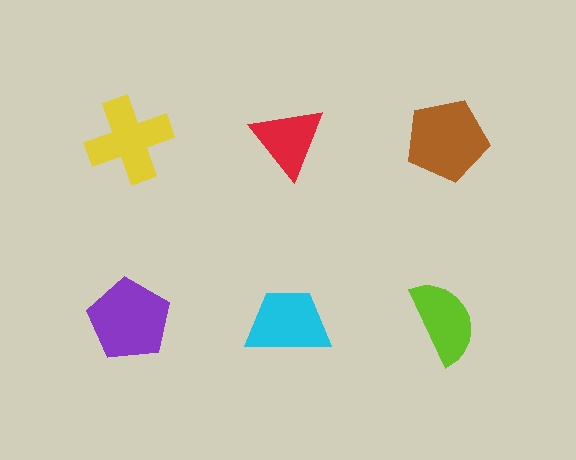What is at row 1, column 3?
A brown pentagon.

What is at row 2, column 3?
A lime semicircle.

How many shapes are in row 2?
3 shapes.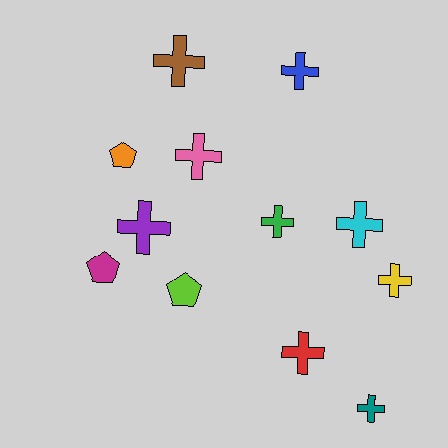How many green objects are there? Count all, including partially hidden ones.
There is 1 green object.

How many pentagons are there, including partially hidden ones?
There are 3 pentagons.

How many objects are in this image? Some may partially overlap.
There are 12 objects.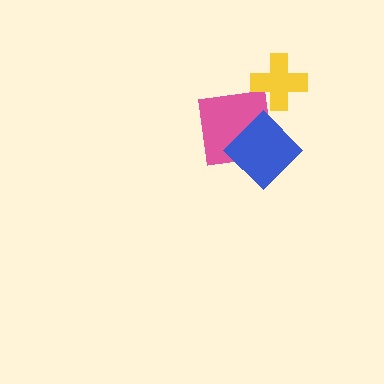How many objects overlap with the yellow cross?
0 objects overlap with the yellow cross.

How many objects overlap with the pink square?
1 object overlaps with the pink square.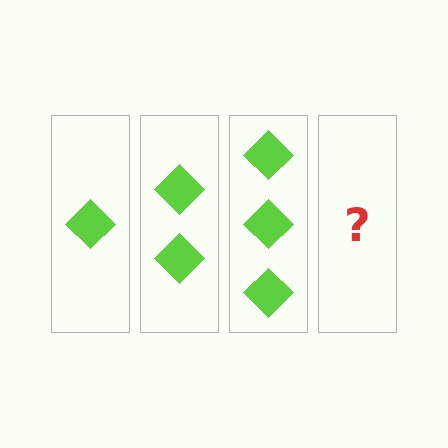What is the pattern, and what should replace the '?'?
The pattern is that each step adds one more diamond. The '?' should be 4 diamonds.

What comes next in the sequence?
The next element should be 4 diamonds.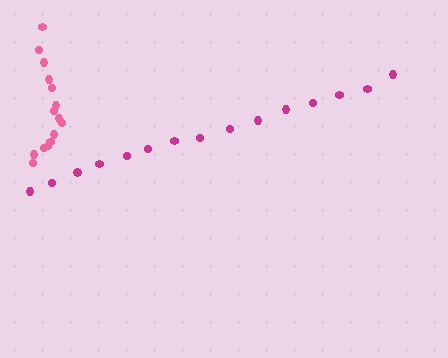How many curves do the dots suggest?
There are 2 distinct paths.